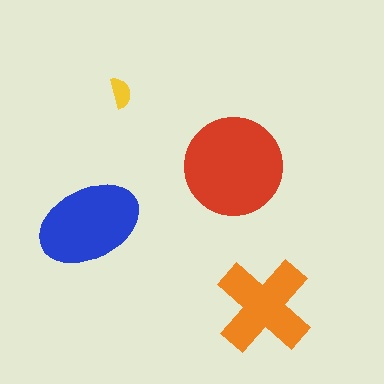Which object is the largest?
The red circle.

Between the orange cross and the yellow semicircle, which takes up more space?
The orange cross.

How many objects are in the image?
There are 4 objects in the image.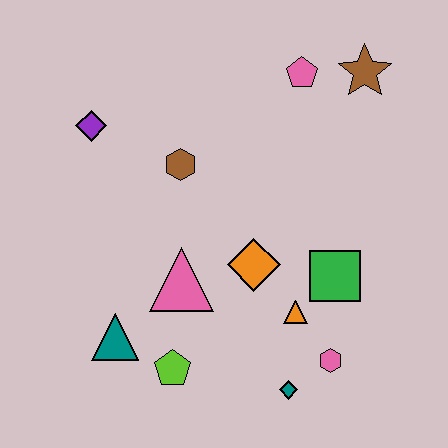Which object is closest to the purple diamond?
The brown hexagon is closest to the purple diamond.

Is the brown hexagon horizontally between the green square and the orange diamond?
No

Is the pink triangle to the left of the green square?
Yes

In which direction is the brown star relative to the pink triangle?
The brown star is above the pink triangle.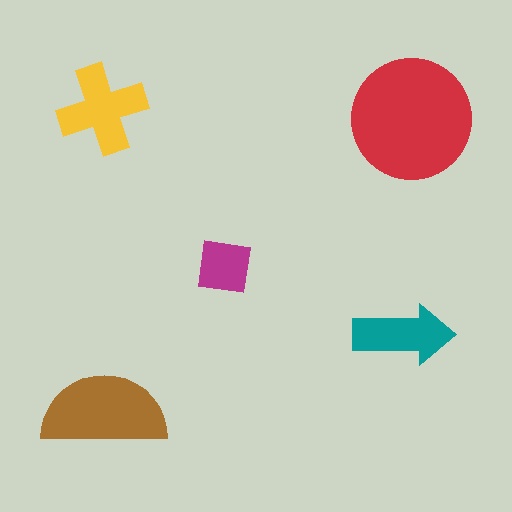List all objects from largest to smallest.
The red circle, the brown semicircle, the yellow cross, the teal arrow, the magenta square.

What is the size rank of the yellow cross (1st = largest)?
3rd.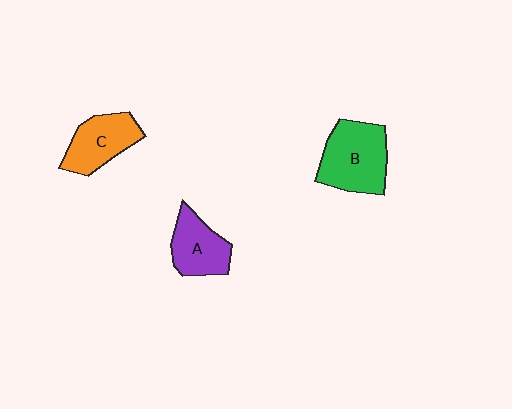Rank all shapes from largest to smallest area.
From largest to smallest: B (green), C (orange), A (purple).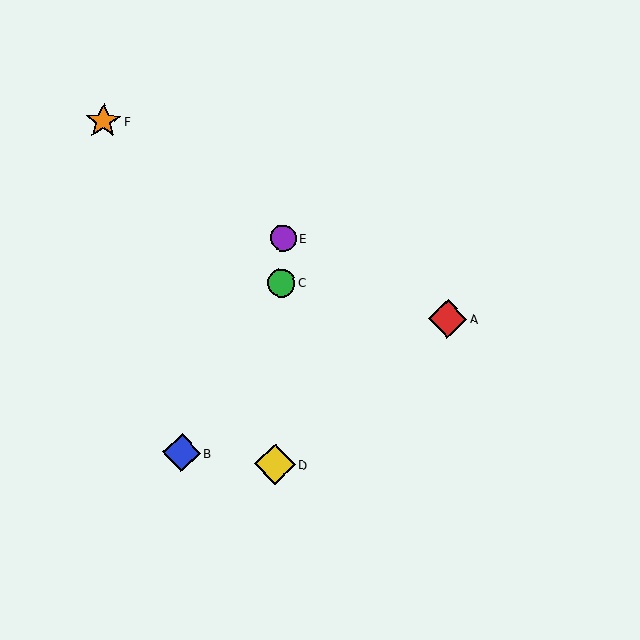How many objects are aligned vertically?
3 objects (C, D, E) are aligned vertically.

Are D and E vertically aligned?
Yes, both are at x≈275.